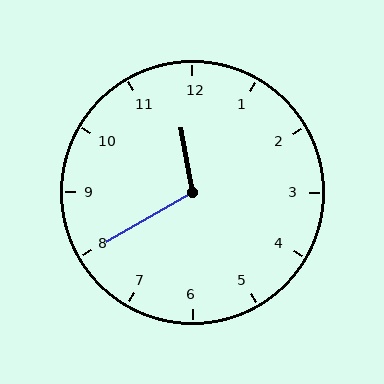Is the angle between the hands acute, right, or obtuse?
It is obtuse.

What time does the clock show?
11:40.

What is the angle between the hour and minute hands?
Approximately 110 degrees.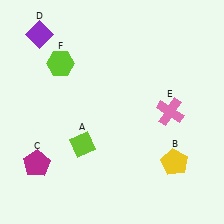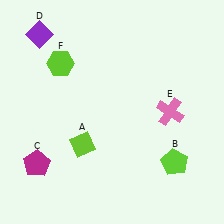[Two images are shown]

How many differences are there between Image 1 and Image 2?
There is 1 difference between the two images.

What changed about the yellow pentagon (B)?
In Image 1, B is yellow. In Image 2, it changed to lime.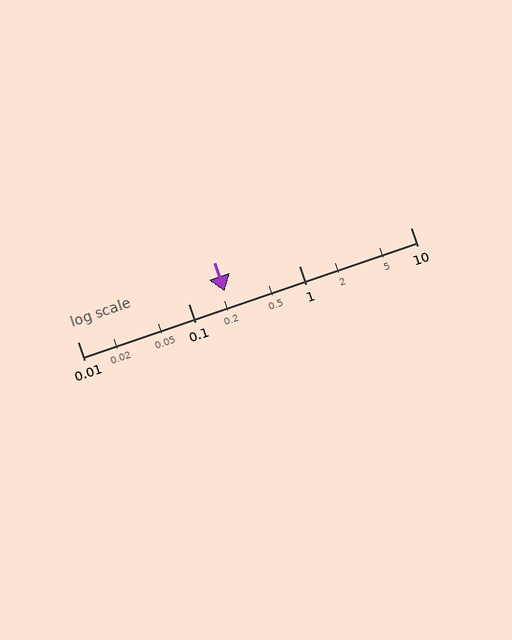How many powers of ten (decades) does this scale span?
The scale spans 3 decades, from 0.01 to 10.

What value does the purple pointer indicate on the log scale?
The pointer indicates approximately 0.21.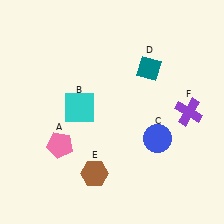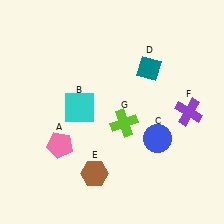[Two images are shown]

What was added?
A lime cross (G) was added in Image 2.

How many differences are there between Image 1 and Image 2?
There is 1 difference between the two images.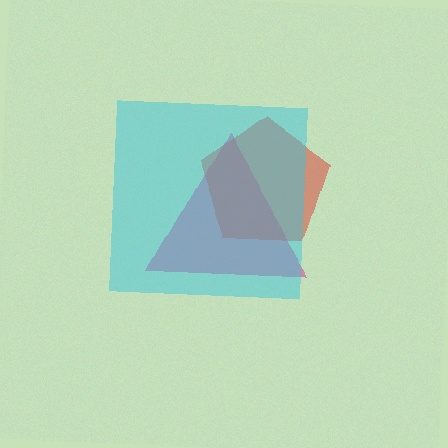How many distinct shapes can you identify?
There are 3 distinct shapes: a magenta triangle, a red pentagon, a cyan square.